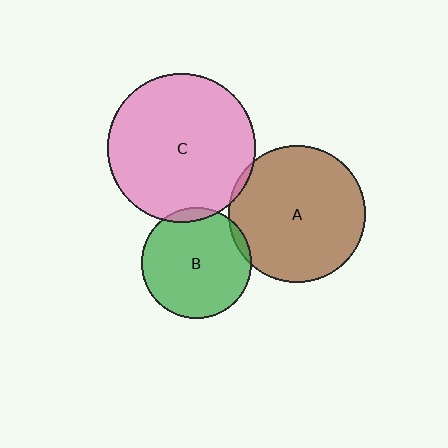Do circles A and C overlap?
Yes.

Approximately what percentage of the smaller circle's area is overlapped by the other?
Approximately 5%.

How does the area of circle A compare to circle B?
Approximately 1.5 times.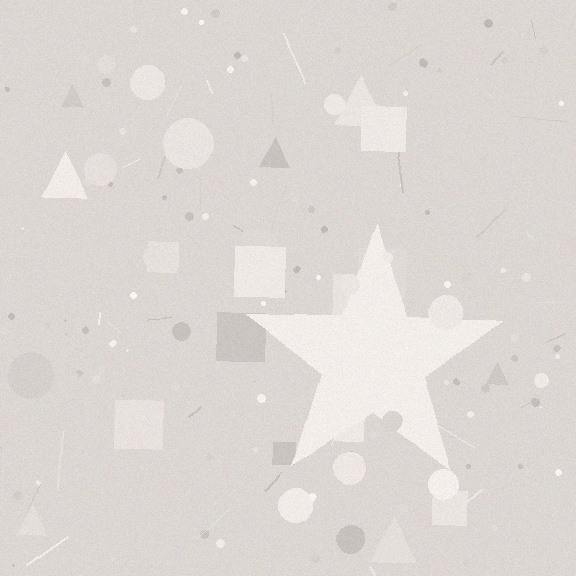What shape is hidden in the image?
A star is hidden in the image.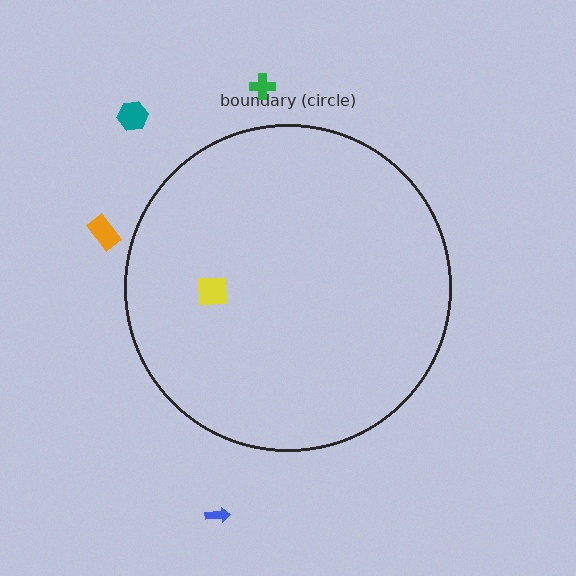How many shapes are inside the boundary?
1 inside, 4 outside.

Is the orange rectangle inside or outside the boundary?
Outside.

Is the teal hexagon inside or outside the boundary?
Outside.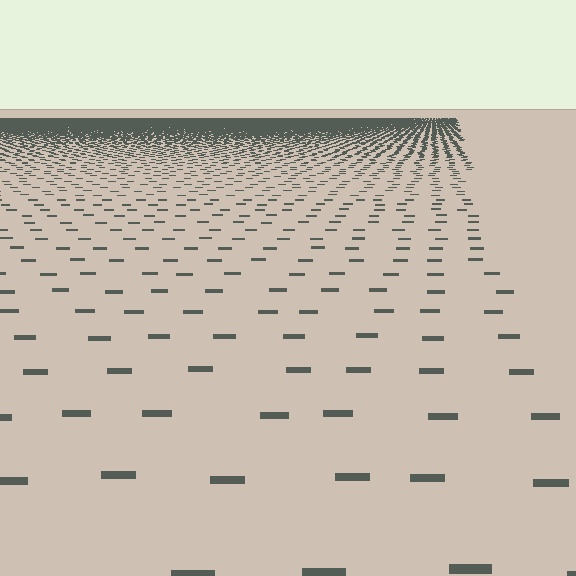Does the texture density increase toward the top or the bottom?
Density increases toward the top.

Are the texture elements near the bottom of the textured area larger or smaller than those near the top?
Larger. Near the bottom, elements are closer to the viewer and appear at a bigger on-screen size.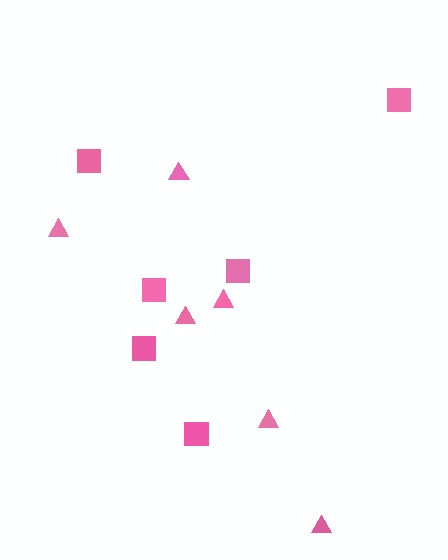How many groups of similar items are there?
There are 2 groups: one group of squares (6) and one group of triangles (6).